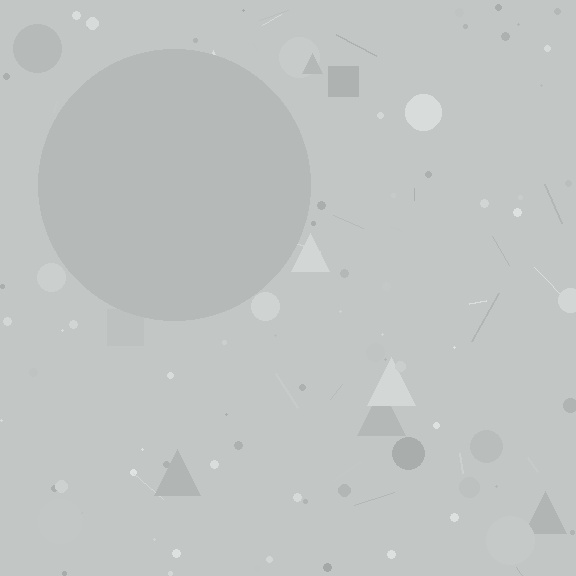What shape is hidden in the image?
A circle is hidden in the image.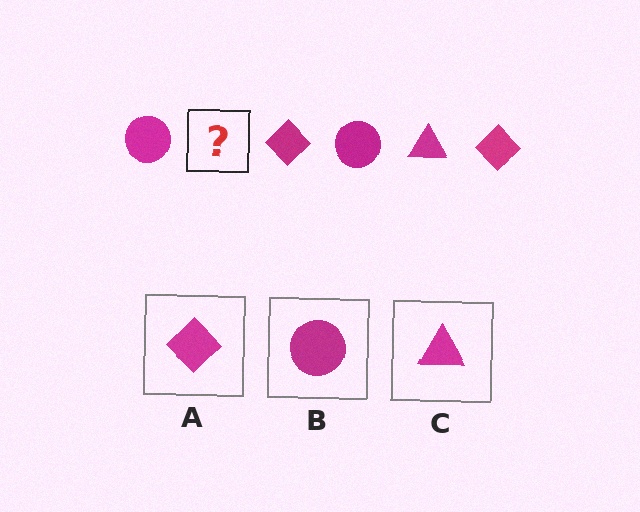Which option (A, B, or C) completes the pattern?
C.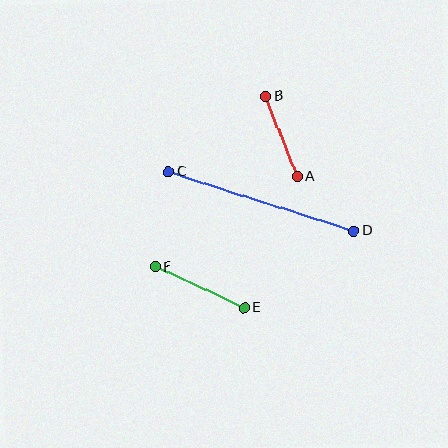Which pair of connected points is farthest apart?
Points C and D are farthest apart.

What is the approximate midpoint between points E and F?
The midpoint is at approximately (200, 287) pixels.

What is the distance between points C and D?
The distance is approximately 195 pixels.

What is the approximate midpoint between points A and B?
The midpoint is at approximately (281, 136) pixels.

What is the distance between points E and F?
The distance is approximately 98 pixels.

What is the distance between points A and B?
The distance is approximately 86 pixels.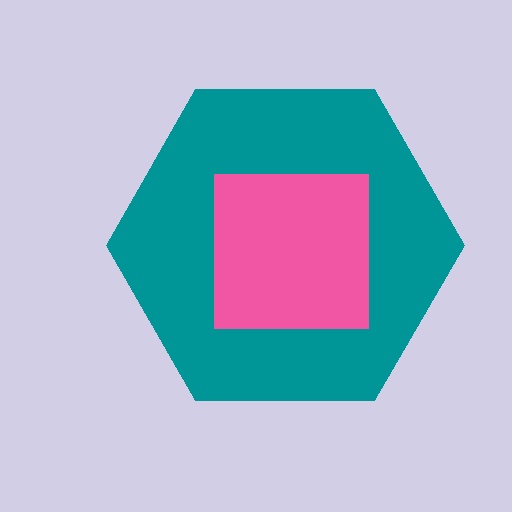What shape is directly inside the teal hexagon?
The pink square.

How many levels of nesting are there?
2.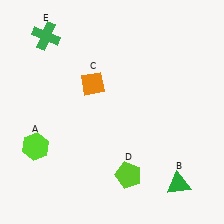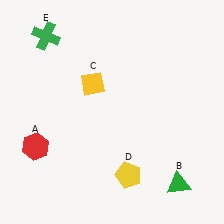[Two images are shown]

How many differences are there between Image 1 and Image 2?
There are 3 differences between the two images.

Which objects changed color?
A changed from lime to red. C changed from orange to yellow. D changed from lime to yellow.